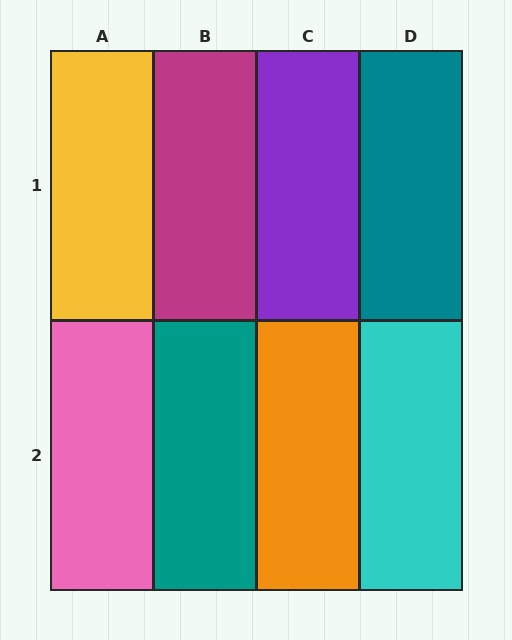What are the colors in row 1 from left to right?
Yellow, magenta, purple, teal.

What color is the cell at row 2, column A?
Pink.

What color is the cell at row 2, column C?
Orange.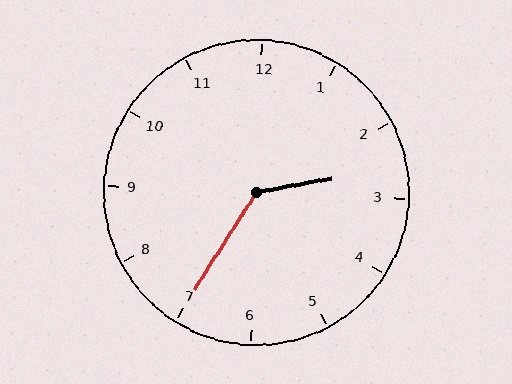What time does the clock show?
2:35.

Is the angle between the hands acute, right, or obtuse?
It is obtuse.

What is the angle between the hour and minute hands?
Approximately 132 degrees.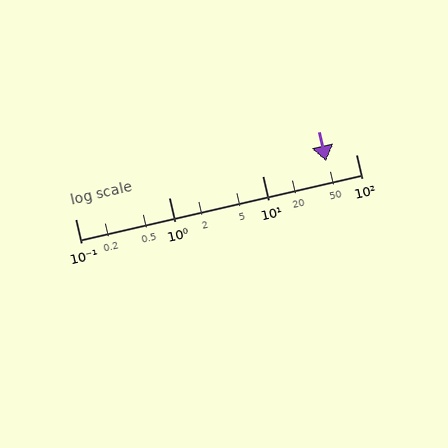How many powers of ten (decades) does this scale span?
The scale spans 3 decades, from 0.1 to 100.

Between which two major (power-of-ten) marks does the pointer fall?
The pointer is between 10 and 100.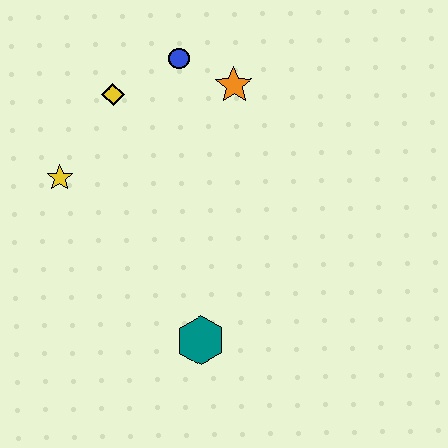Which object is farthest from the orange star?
The teal hexagon is farthest from the orange star.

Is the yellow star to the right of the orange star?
No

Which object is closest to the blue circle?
The orange star is closest to the blue circle.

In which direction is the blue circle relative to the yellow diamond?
The blue circle is to the right of the yellow diamond.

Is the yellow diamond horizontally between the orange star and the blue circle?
No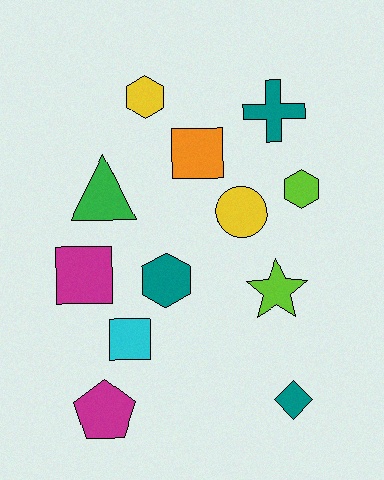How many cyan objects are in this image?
There is 1 cyan object.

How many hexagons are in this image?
There are 3 hexagons.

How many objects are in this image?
There are 12 objects.